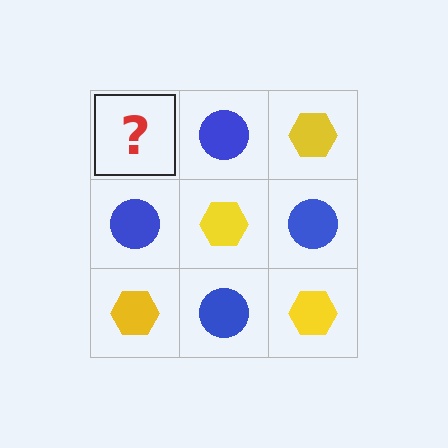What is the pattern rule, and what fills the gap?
The rule is that it alternates yellow hexagon and blue circle in a checkerboard pattern. The gap should be filled with a yellow hexagon.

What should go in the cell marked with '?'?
The missing cell should contain a yellow hexagon.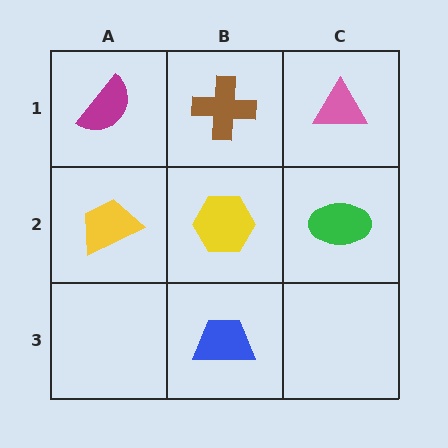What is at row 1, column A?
A magenta semicircle.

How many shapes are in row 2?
3 shapes.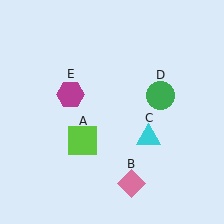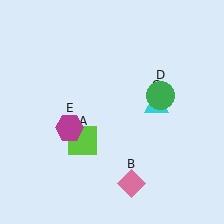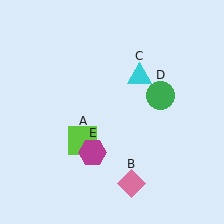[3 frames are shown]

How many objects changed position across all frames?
2 objects changed position: cyan triangle (object C), magenta hexagon (object E).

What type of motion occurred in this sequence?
The cyan triangle (object C), magenta hexagon (object E) rotated counterclockwise around the center of the scene.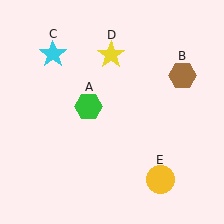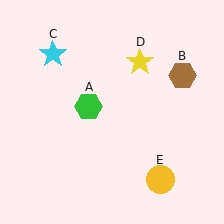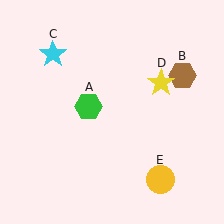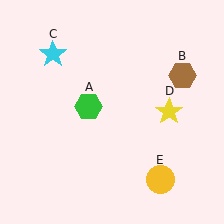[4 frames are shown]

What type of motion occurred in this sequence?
The yellow star (object D) rotated clockwise around the center of the scene.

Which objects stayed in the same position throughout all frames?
Green hexagon (object A) and brown hexagon (object B) and cyan star (object C) and yellow circle (object E) remained stationary.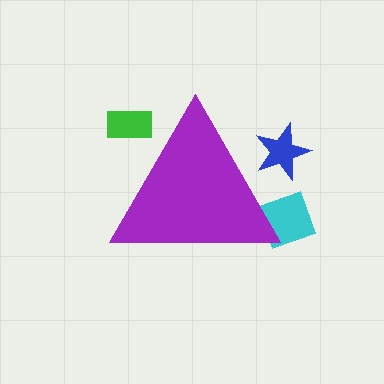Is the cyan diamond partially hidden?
Yes, the cyan diamond is partially hidden behind the purple triangle.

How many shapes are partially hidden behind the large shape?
3 shapes are partially hidden.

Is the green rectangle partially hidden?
Yes, the green rectangle is partially hidden behind the purple triangle.